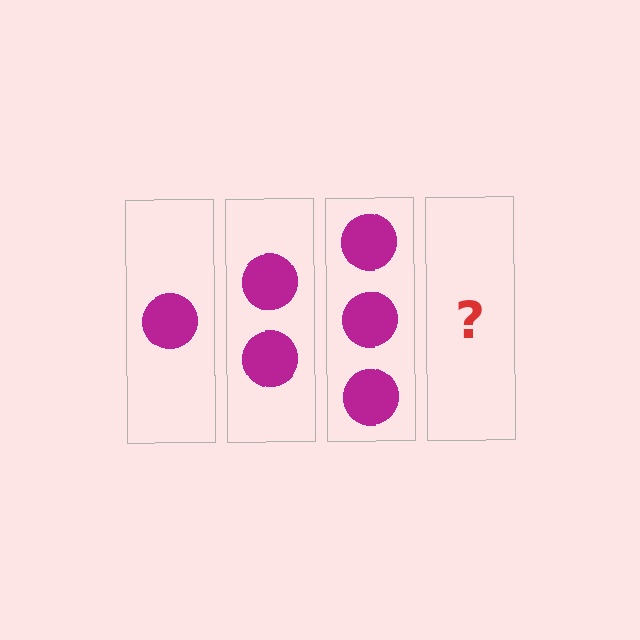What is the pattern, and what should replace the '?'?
The pattern is that each step adds one more circle. The '?' should be 4 circles.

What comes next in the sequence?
The next element should be 4 circles.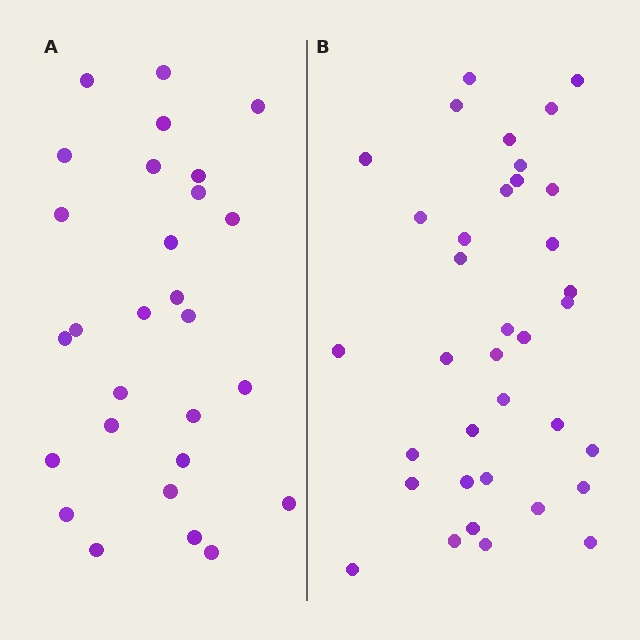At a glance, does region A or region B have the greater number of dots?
Region B (the right region) has more dots.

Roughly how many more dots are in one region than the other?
Region B has roughly 8 or so more dots than region A.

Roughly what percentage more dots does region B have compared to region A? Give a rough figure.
About 30% more.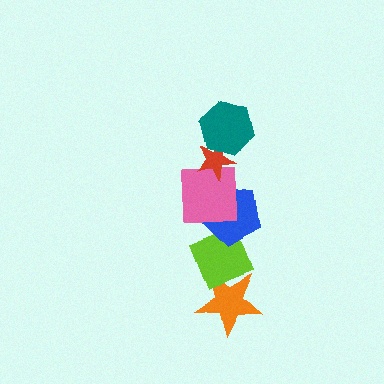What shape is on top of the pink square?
The red star is on top of the pink square.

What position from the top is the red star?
The red star is 2nd from the top.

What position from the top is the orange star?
The orange star is 6th from the top.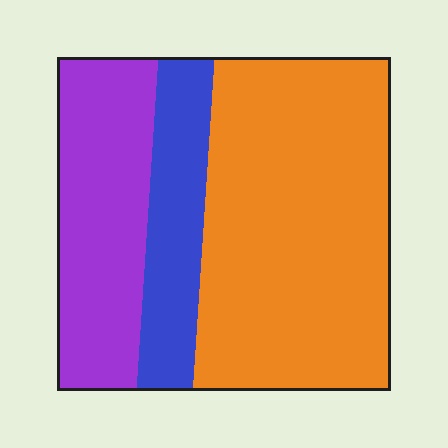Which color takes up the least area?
Blue, at roughly 15%.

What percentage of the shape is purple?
Purple takes up about one quarter (1/4) of the shape.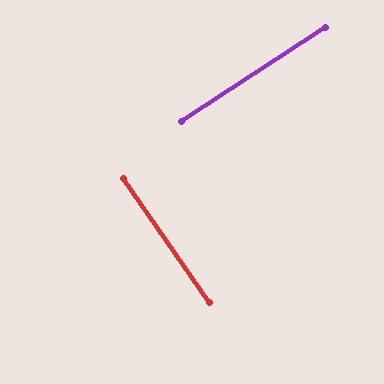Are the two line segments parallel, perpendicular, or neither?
Perpendicular — they meet at approximately 89°.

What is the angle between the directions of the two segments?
Approximately 89 degrees.